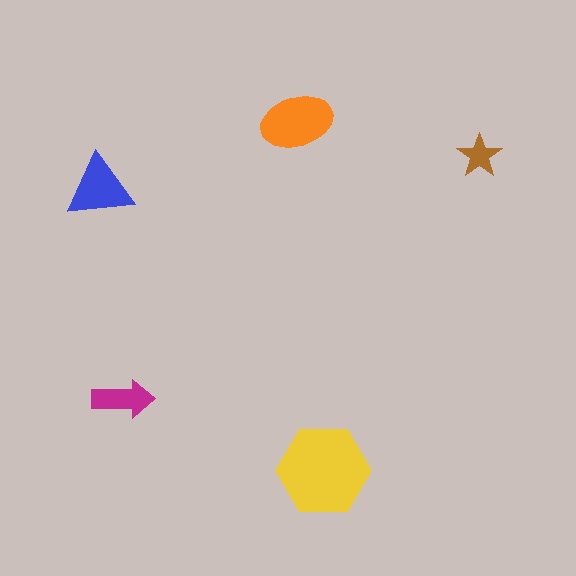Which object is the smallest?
The brown star.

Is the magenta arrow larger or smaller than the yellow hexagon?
Smaller.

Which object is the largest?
The yellow hexagon.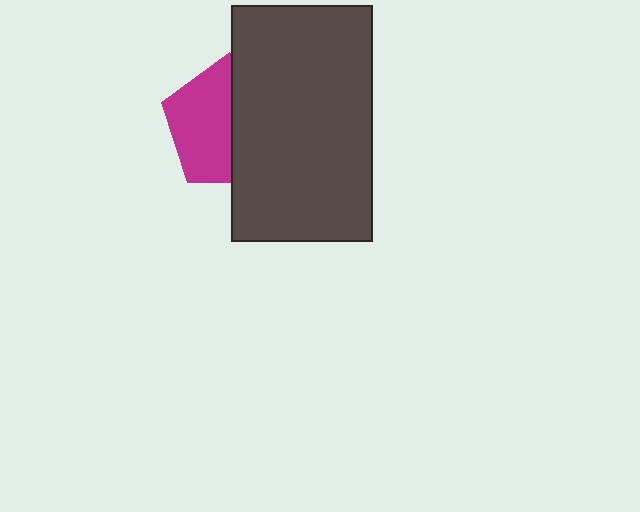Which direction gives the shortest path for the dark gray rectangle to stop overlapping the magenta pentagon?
Moving right gives the shortest separation.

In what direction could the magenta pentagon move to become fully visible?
The magenta pentagon could move left. That would shift it out from behind the dark gray rectangle entirely.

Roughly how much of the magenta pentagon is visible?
About half of it is visible (roughly 52%).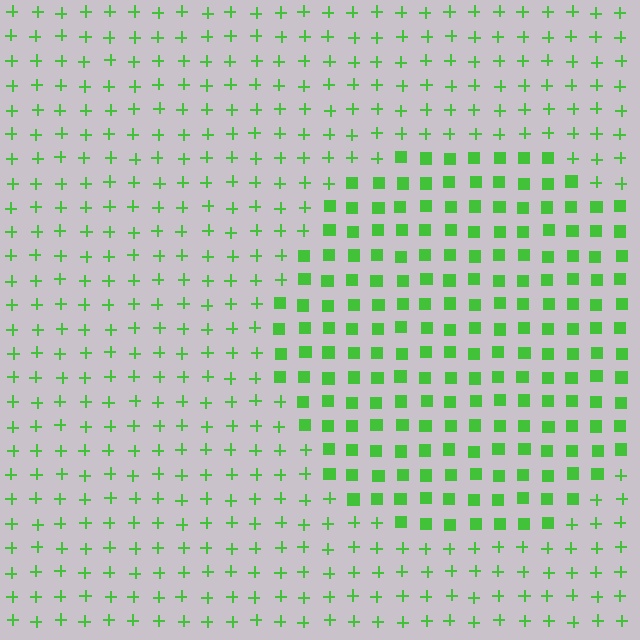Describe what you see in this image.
The image is filled with small green elements arranged in a uniform grid. A circle-shaped region contains squares, while the surrounding area contains plus signs. The boundary is defined purely by the change in element shape.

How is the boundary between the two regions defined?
The boundary is defined by a change in element shape: squares inside vs. plus signs outside. All elements share the same color and spacing.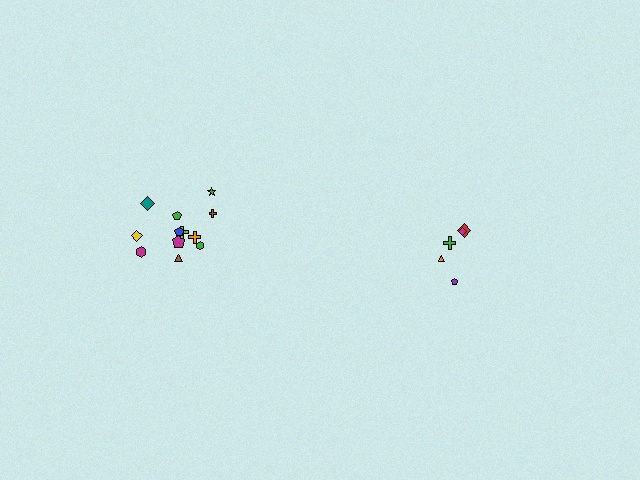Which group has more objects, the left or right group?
The left group.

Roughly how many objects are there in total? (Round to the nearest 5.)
Roughly 15 objects in total.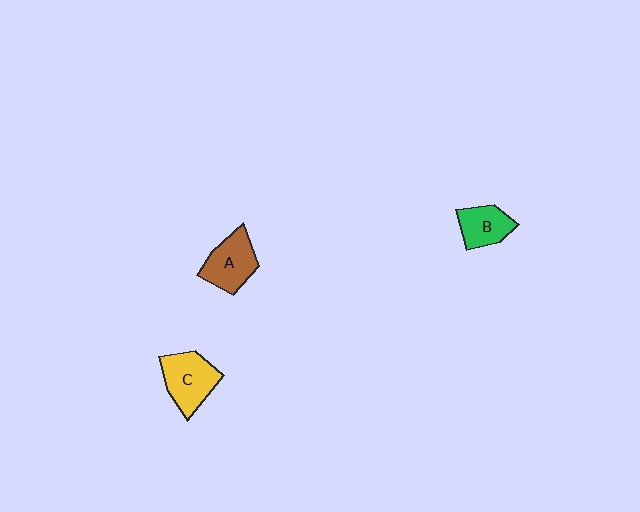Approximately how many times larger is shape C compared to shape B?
Approximately 1.4 times.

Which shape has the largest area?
Shape C (yellow).